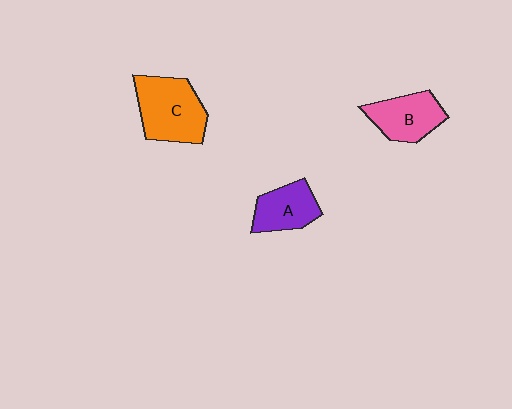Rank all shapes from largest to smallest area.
From largest to smallest: C (orange), B (pink), A (purple).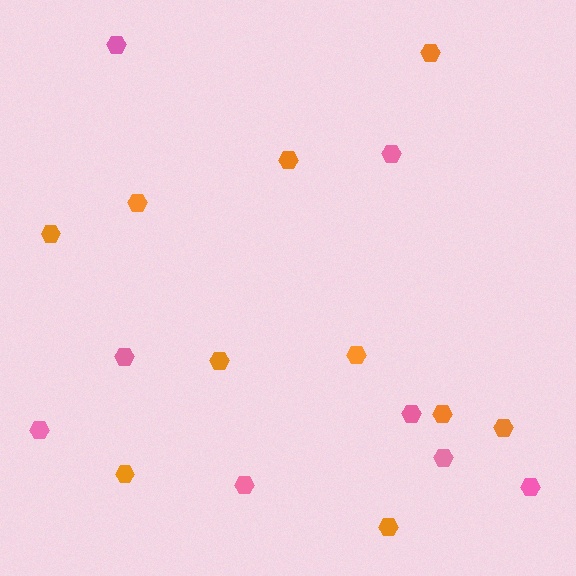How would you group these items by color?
There are 2 groups: one group of orange hexagons (10) and one group of pink hexagons (8).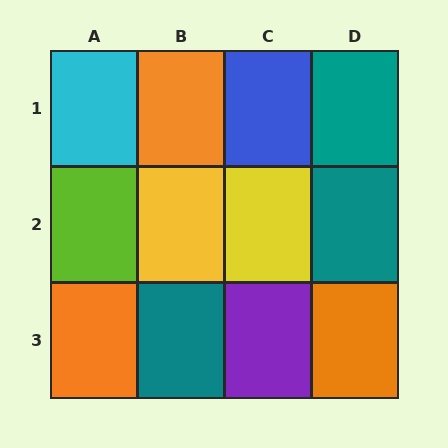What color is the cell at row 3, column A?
Orange.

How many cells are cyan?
1 cell is cyan.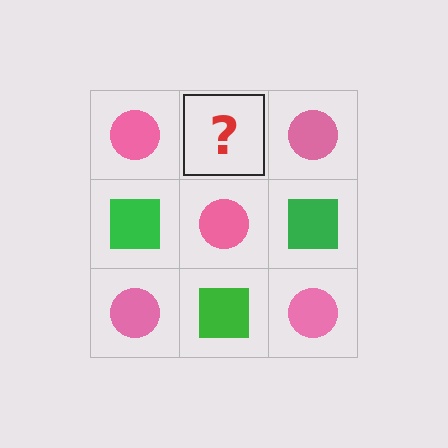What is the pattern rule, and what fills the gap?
The rule is that it alternates pink circle and green square in a checkerboard pattern. The gap should be filled with a green square.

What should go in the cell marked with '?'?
The missing cell should contain a green square.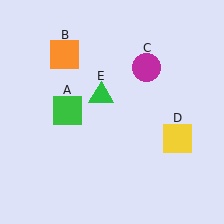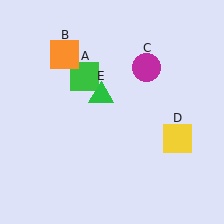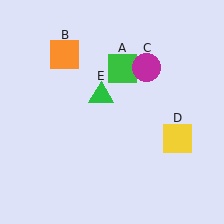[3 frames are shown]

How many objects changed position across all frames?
1 object changed position: green square (object A).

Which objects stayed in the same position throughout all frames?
Orange square (object B) and magenta circle (object C) and yellow square (object D) and green triangle (object E) remained stationary.